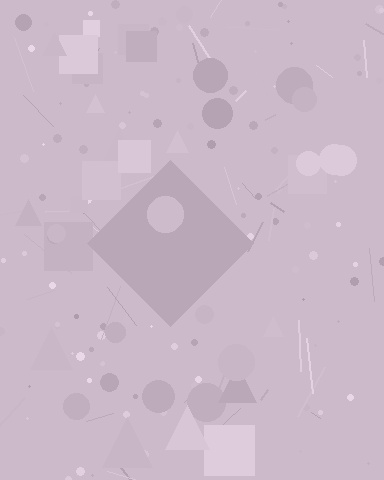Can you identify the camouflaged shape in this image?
The camouflaged shape is a diamond.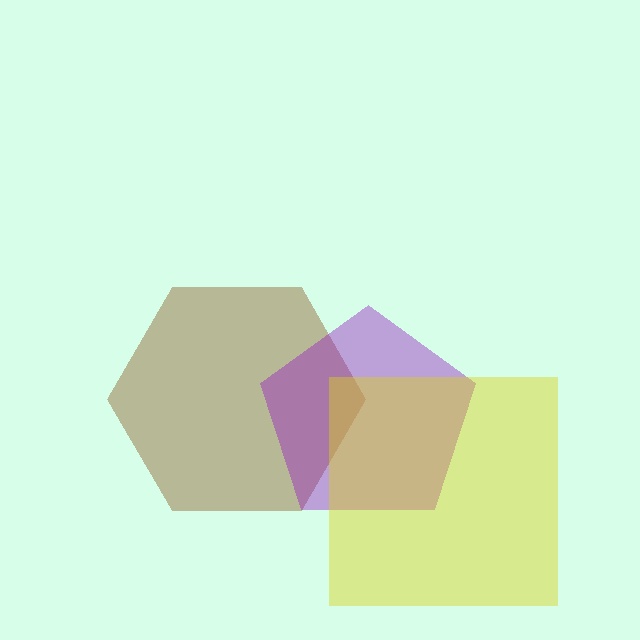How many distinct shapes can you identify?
There are 3 distinct shapes: a brown hexagon, a purple pentagon, a yellow square.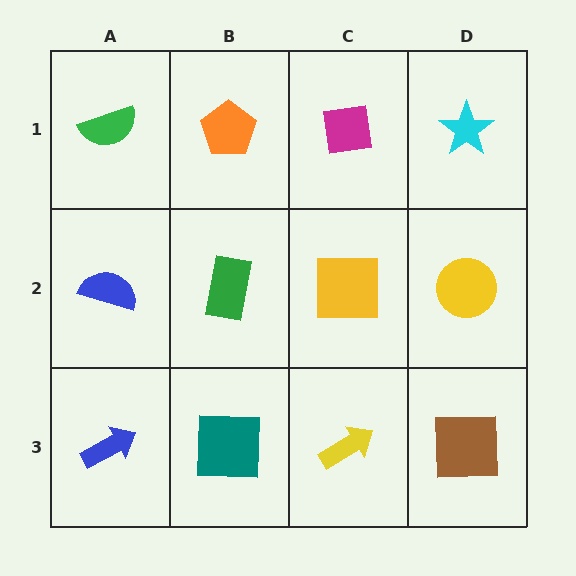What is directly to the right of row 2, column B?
A yellow square.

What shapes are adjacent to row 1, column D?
A yellow circle (row 2, column D), a magenta square (row 1, column C).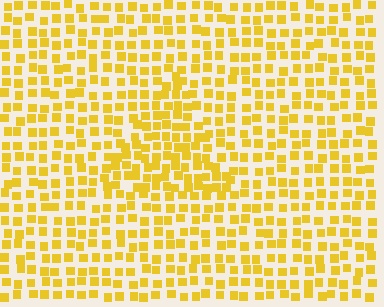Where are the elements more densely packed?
The elements are more densely packed inside the triangle boundary.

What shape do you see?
I see a triangle.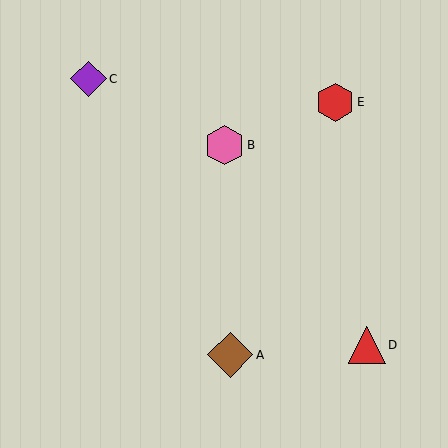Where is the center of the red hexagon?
The center of the red hexagon is at (335, 102).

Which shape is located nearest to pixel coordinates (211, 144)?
The pink hexagon (labeled B) at (225, 145) is nearest to that location.